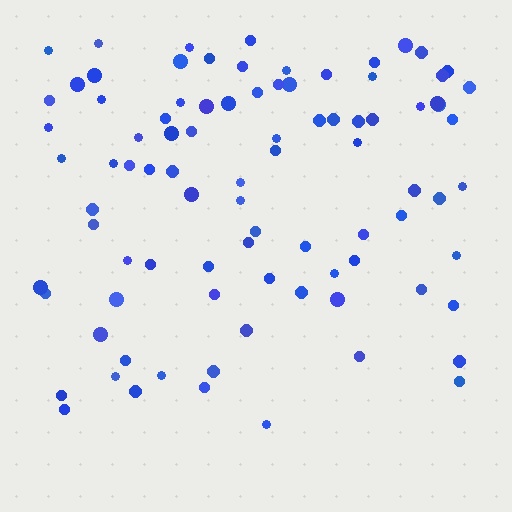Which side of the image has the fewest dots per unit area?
The bottom.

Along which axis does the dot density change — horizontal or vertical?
Vertical.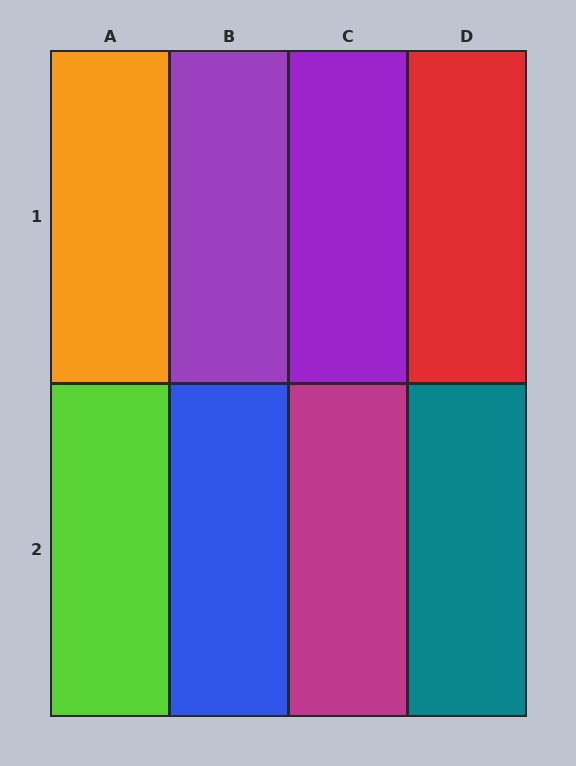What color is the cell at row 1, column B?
Purple.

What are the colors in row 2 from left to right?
Lime, blue, magenta, teal.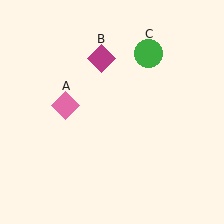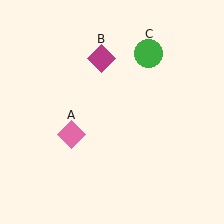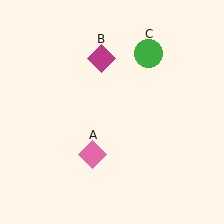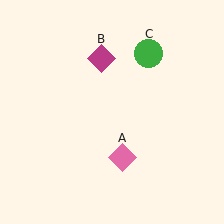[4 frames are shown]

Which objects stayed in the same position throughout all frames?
Magenta diamond (object B) and green circle (object C) remained stationary.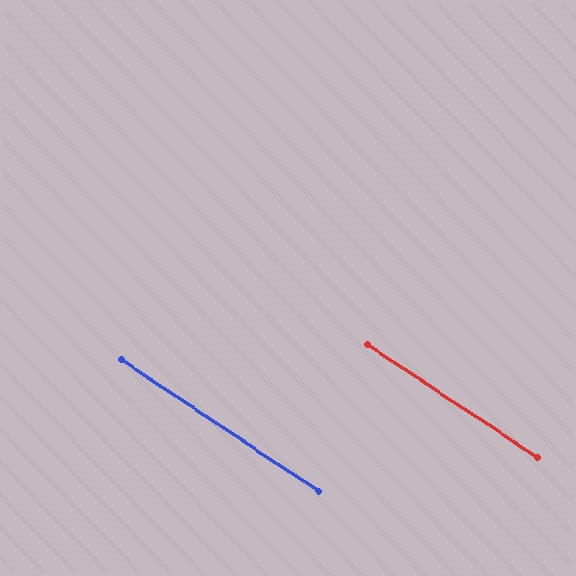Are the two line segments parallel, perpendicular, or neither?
Parallel — their directions differ by only 0.0°.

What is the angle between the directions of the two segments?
Approximately 0 degrees.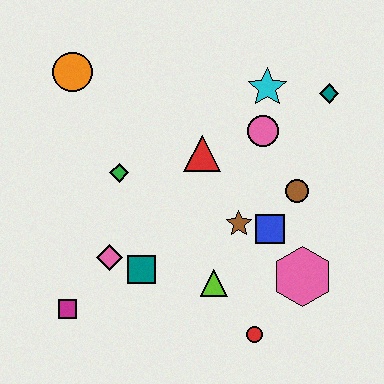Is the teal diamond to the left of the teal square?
No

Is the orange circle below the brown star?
No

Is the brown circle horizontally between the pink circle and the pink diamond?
No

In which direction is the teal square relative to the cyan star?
The teal square is below the cyan star.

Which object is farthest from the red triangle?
The magenta square is farthest from the red triangle.